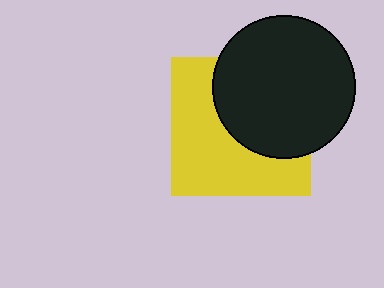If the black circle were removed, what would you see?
You would see the complete yellow square.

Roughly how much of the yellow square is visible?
About half of it is visible (roughly 54%).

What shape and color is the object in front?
The object in front is a black circle.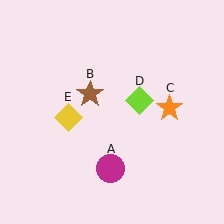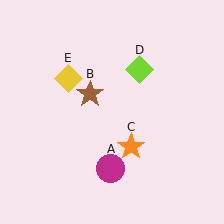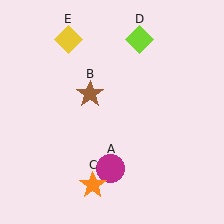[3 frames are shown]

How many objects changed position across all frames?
3 objects changed position: orange star (object C), lime diamond (object D), yellow diamond (object E).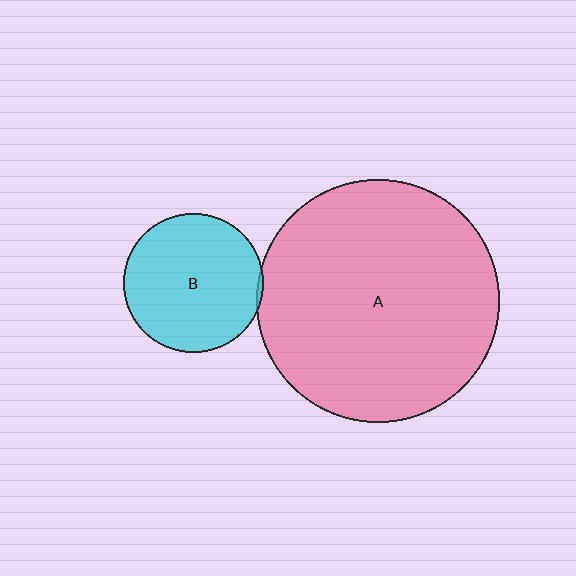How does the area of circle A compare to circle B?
Approximately 3.0 times.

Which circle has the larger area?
Circle A (pink).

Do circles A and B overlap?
Yes.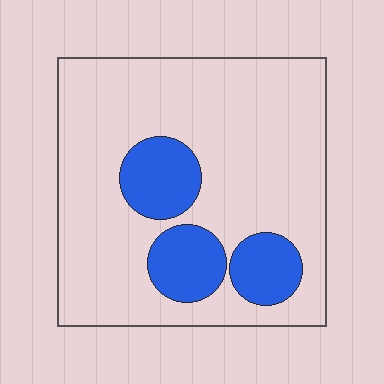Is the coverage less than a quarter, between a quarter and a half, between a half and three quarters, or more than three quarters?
Less than a quarter.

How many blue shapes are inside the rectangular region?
3.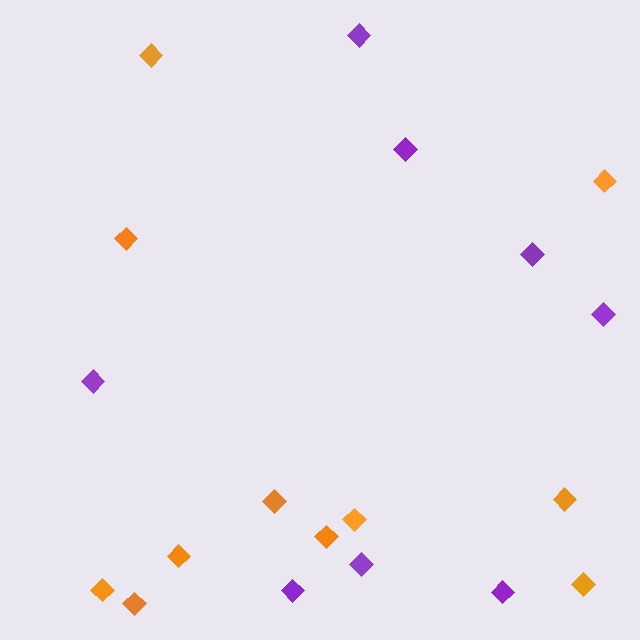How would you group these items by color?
There are 2 groups: one group of purple diamonds (8) and one group of orange diamonds (11).